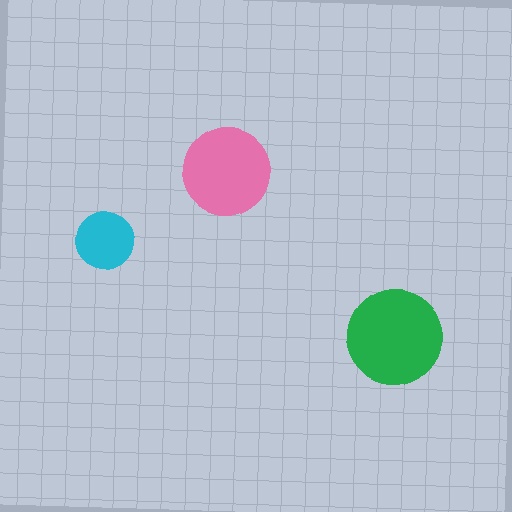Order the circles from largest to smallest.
the green one, the pink one, the cyan one.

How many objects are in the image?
There are 3 objects in the image.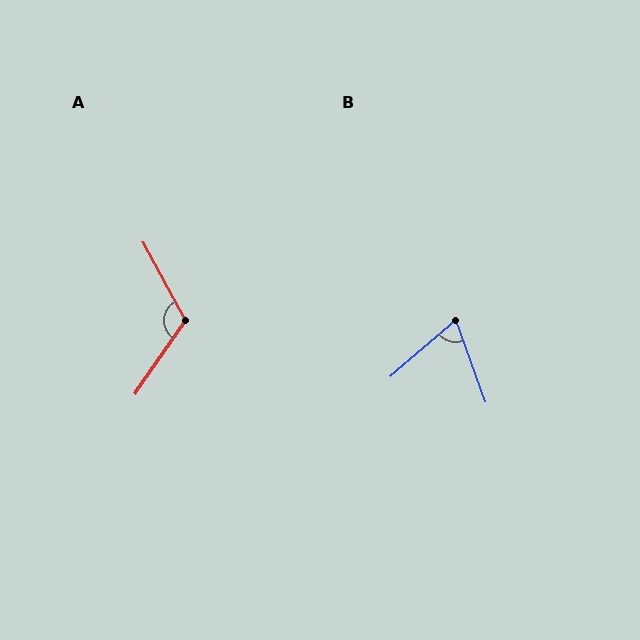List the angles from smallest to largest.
B (69°), A (117°).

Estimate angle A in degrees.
Approximately 117 degrees.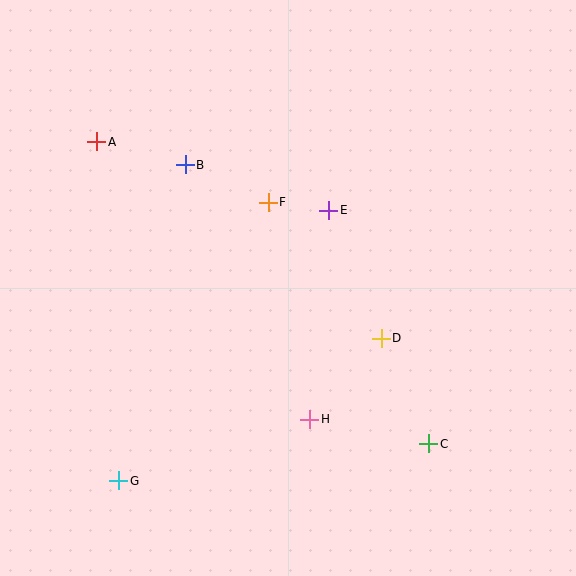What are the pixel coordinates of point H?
Point H is at (310, 419).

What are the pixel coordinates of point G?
Point G is at (119, 481).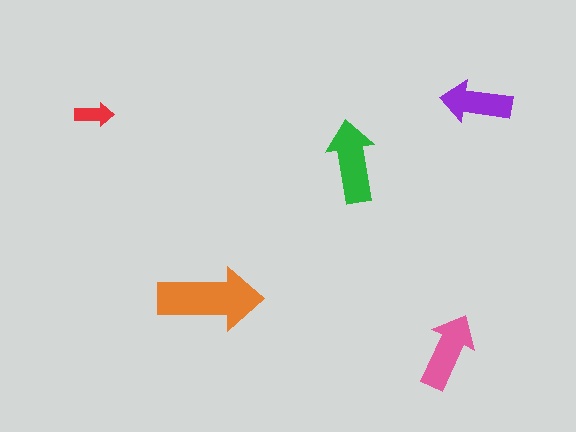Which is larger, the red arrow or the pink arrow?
The pink one.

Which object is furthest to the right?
The purple arrow is rightmost.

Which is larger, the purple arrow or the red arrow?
The purple one.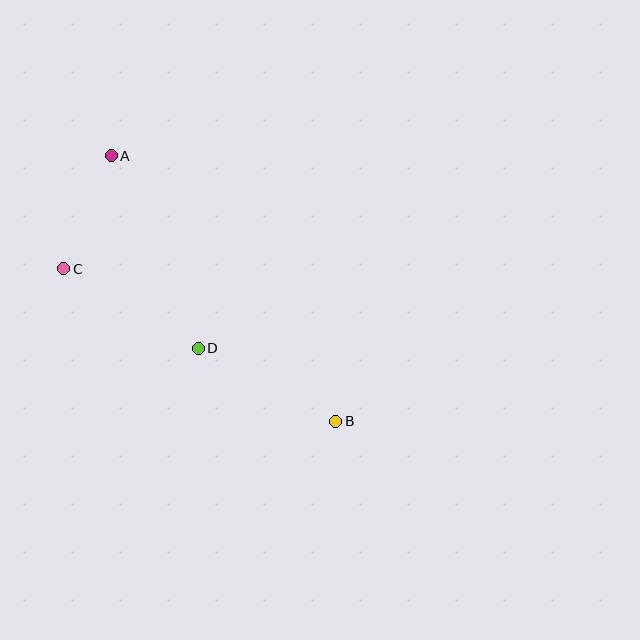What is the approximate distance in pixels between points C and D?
The distance between C and D is approximately 156 pixels.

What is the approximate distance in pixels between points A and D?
The distance between A and D is approximately 211 pixels.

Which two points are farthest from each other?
Points A and B are farthest from each other.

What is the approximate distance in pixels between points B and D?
The distance between B and D is approximately 156 pixels.